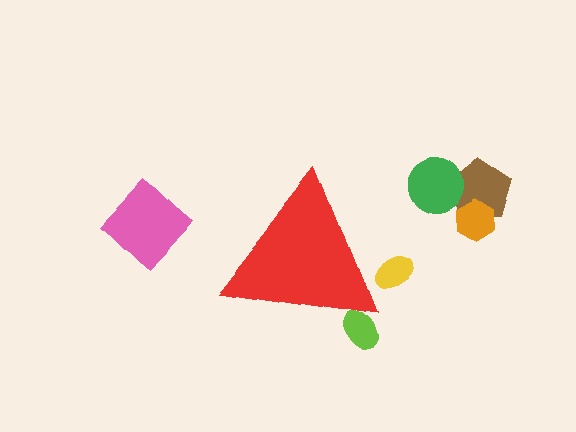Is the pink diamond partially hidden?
No, the pink diamond is fully visible.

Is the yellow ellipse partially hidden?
Yes, the yellow ellipse is partially hidden behind the red triangle.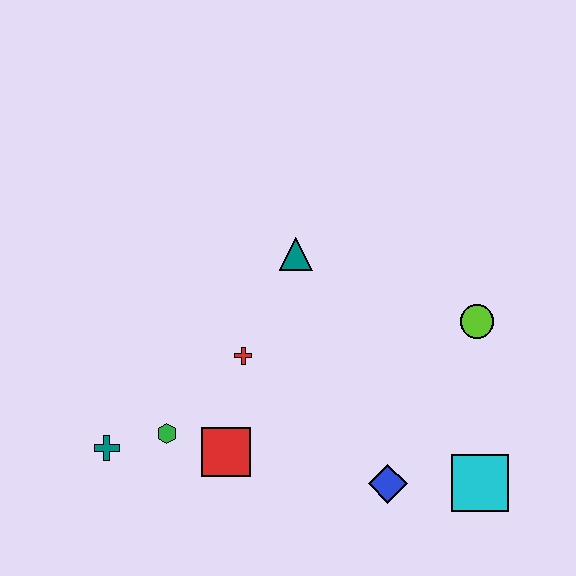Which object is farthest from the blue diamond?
The teal cross is farthest from the blue diamond.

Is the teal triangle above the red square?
Yes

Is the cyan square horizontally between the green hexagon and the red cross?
No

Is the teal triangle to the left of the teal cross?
No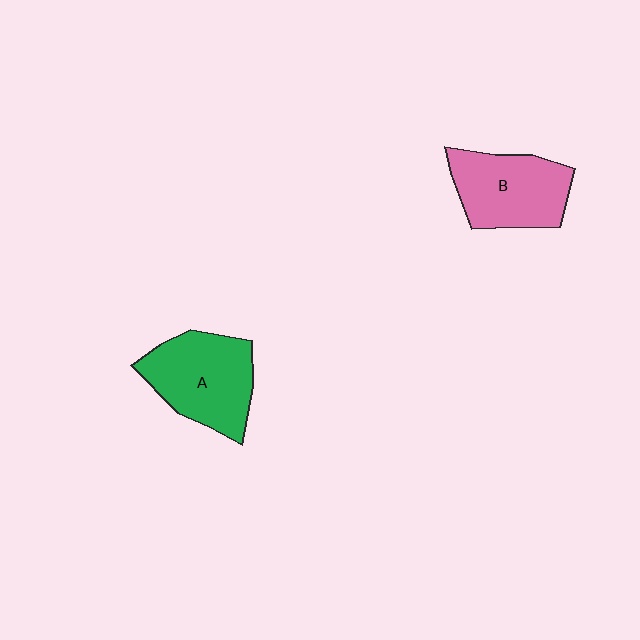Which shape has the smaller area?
Shape B (pink).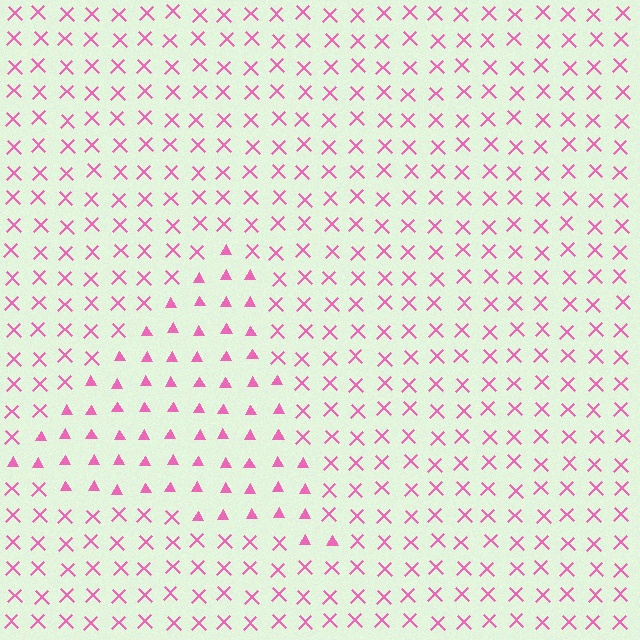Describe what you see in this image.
The image is filled with small pink elements arranged in a uniform grid. A triangle-shaped region contains triangles, while the surrounding area contains X marks. The boundary is defined purely by the change in element shape.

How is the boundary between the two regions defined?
The boundary is defined by a change in element shape: triangles inside vs. X marks outside. All elements share the same color and spacing.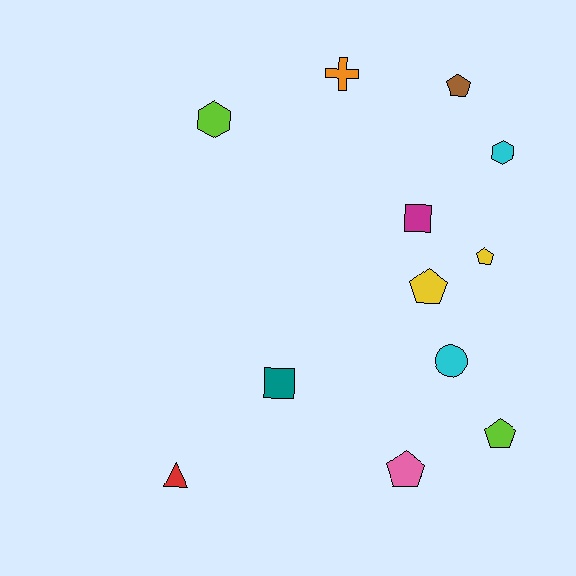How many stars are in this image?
There are no stars.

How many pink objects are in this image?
There is 1 pink object.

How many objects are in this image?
There are 12 objects.